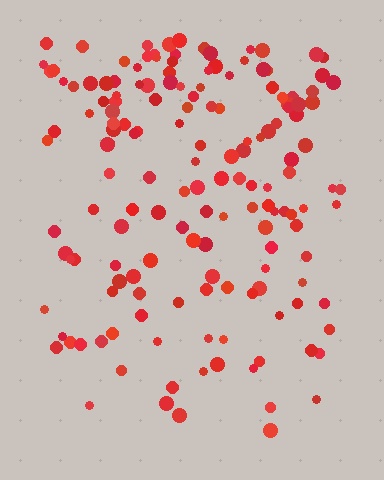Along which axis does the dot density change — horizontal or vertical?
Vertical.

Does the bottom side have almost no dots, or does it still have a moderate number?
Still a moderate number, just noticeably fewer than the top.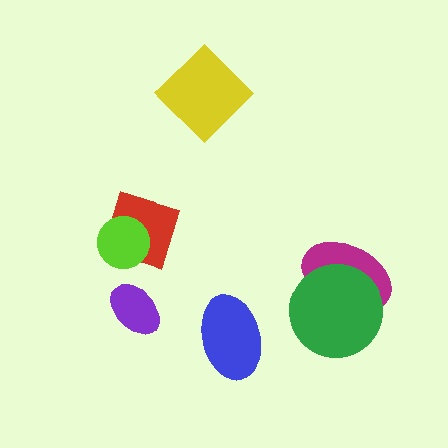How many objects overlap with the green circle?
1 object overlaps with the green circle.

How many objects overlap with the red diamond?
1 object overlaps with the red diamond.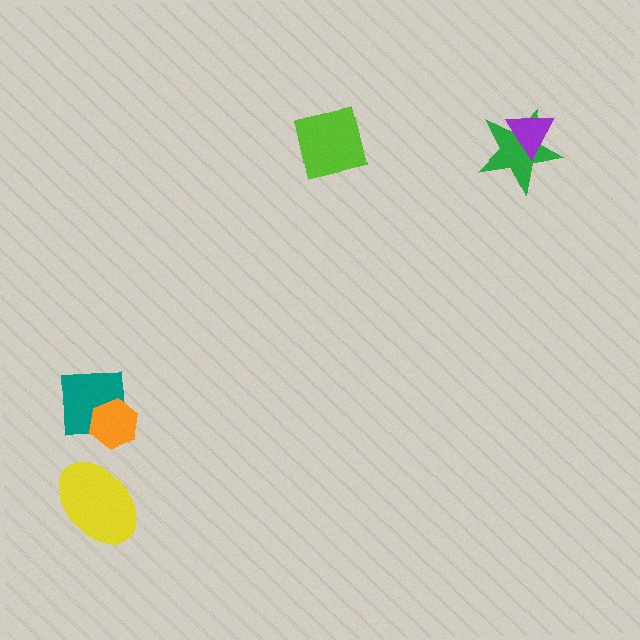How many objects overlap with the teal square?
1 object overlaps with the teal square.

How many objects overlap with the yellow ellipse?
0 objects overlap with the yellow ellipse.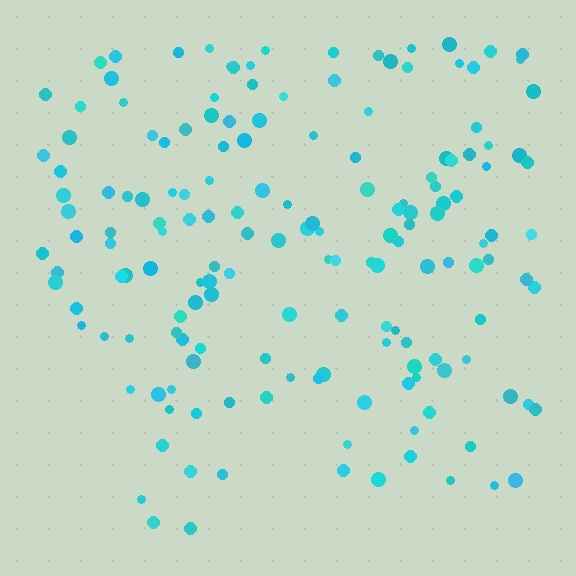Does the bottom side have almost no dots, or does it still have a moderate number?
Still a moderate number, just noticeably fewer than the top.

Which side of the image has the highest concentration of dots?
The top.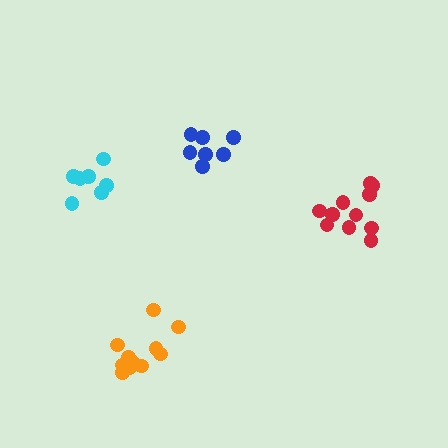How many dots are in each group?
Group 1: 7 dots, Group 2: 7 dots, Group 3: 11 dots, Group 4: 11 dots (36 total).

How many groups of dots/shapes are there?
There are 4 groups.